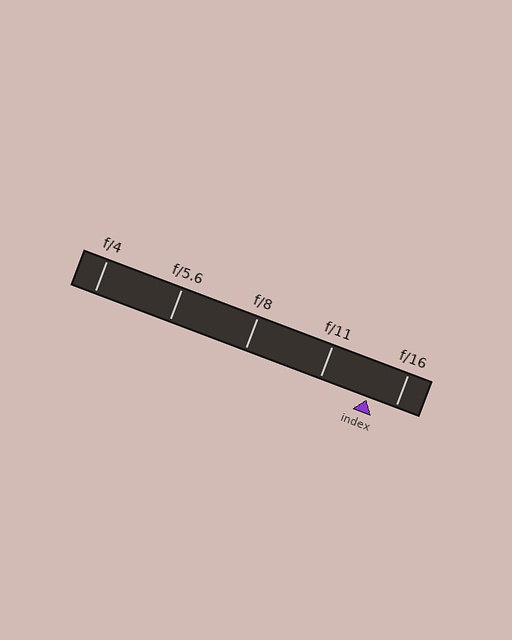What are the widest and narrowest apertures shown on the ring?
The widest aperture shown is f/4 and the narrowest is f/16.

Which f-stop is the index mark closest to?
The index mark is closest to f/16.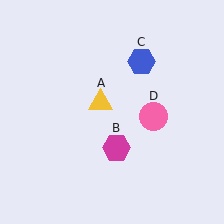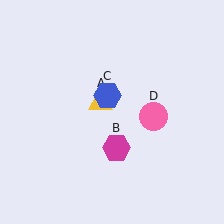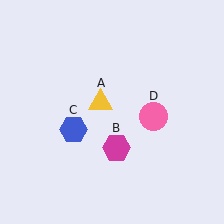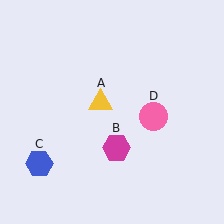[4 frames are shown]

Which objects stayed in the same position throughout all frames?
Yellow triangle (object A) and magenta hexagon (object B) and pink circle (object D) remained stationary.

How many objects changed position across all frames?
1 object changed position: blue hexagon (object C).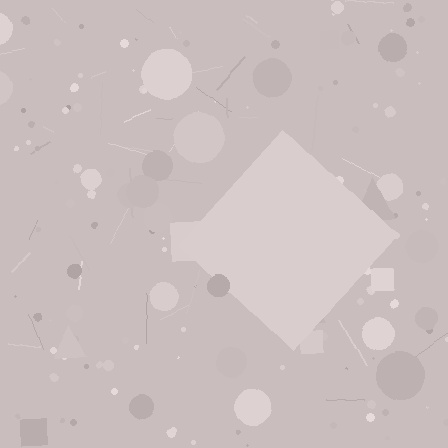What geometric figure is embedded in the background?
A diamond is embedded in the background.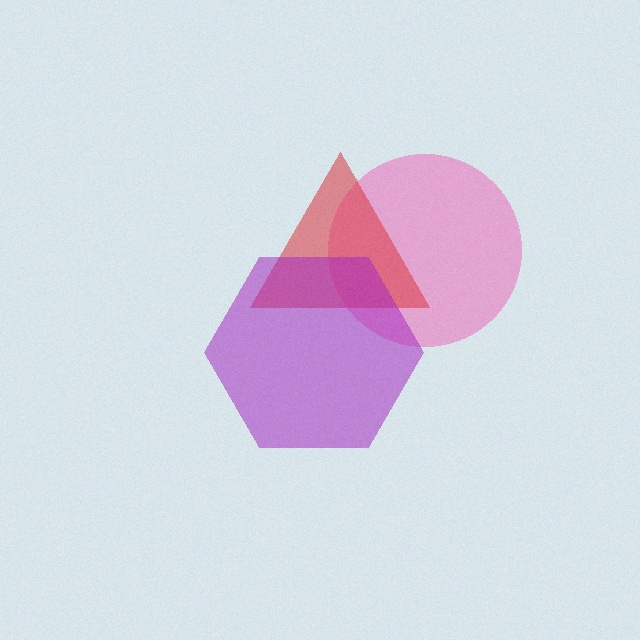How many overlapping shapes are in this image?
There are 3 overlapping shapes in the image.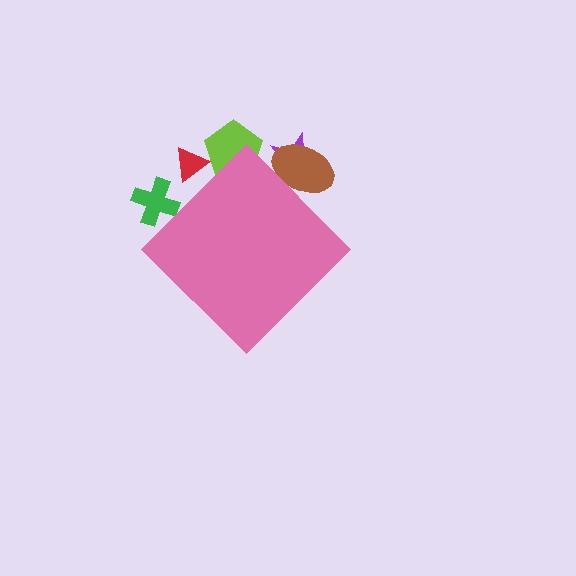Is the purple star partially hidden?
Yes, the purple star is partially hidden behind the pink diamond.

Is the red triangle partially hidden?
Yes, the red triangle is partially hidden behind the pink diamond.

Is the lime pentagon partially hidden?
Yes, the lime pentagon is partially hidden behind the pink diamond.